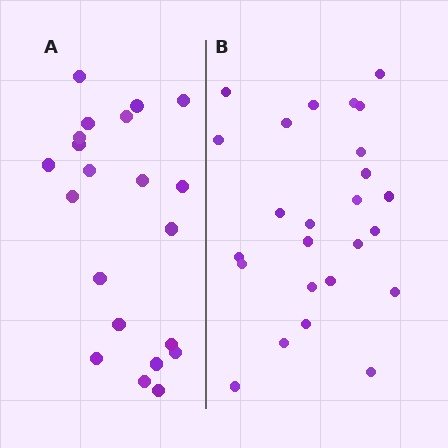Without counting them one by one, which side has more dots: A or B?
Region B (the right region) has more dots.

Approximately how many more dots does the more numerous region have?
Region B has about 4 more dots than region A.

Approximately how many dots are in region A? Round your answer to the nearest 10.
About 20 dots. (The exact count is 21, which rounds to 20.)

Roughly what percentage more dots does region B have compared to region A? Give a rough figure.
About 20% more.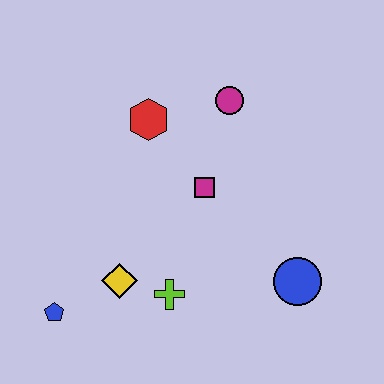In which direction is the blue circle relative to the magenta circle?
The blue circle is below the magenta circle.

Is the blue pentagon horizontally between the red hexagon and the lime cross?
No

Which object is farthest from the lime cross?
The magenta circle is farthest from the lime cross.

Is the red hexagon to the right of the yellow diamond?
Yes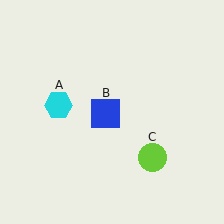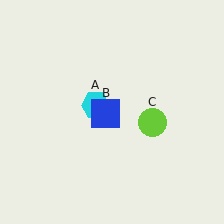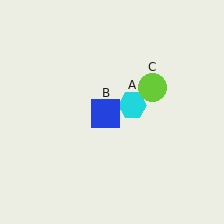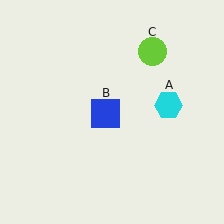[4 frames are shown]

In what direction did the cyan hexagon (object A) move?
The cyan hexagon (object A) moved right.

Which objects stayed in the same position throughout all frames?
Blue square (object B) remained stationary.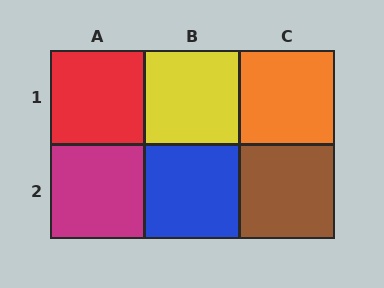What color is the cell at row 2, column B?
Blue.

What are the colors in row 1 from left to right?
Red, yellow, orange.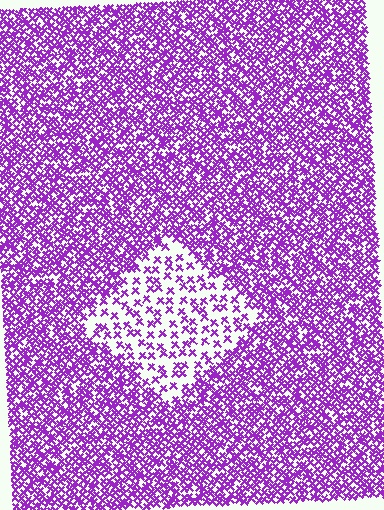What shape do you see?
I see a diamond.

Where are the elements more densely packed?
The elements are more densely packed outside the diamond boundary.